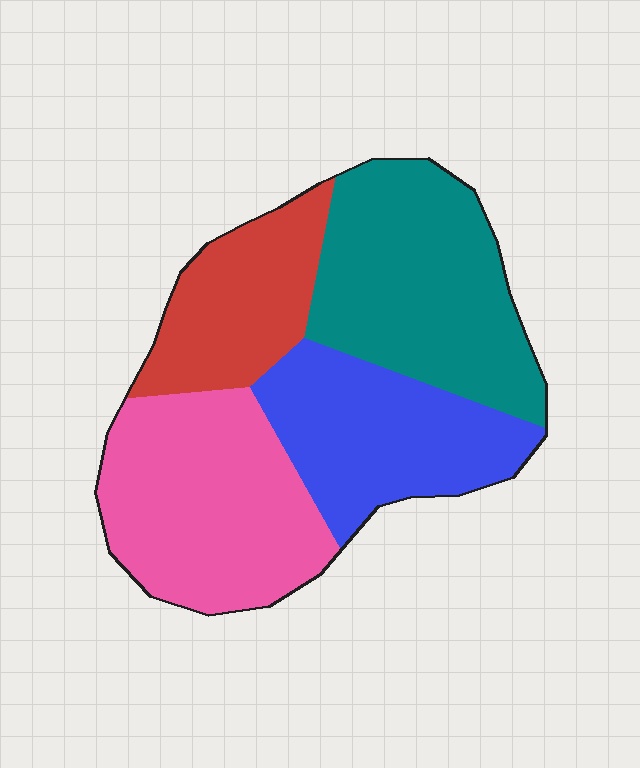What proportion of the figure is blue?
Blue covers 23% of the figure.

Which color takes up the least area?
Red, at roughly 20%.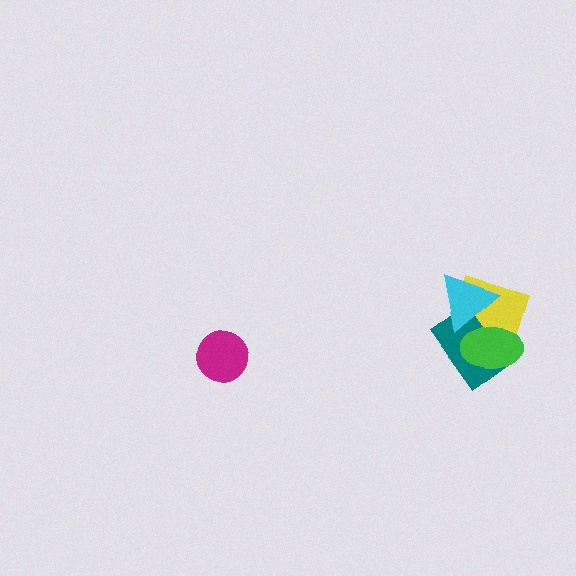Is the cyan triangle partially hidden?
Yes, it is partially covered by another shape.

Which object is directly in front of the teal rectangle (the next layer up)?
The cyan triangle is directly in front of the teal rectangle.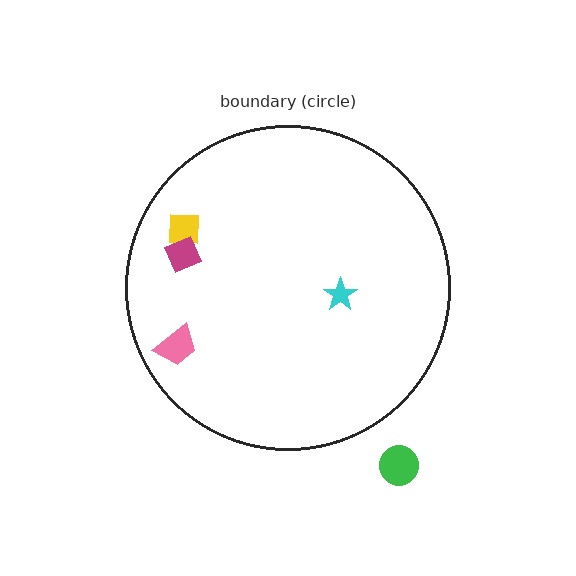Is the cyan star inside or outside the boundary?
Inside.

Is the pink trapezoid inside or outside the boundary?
Inside.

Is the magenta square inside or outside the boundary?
Inside.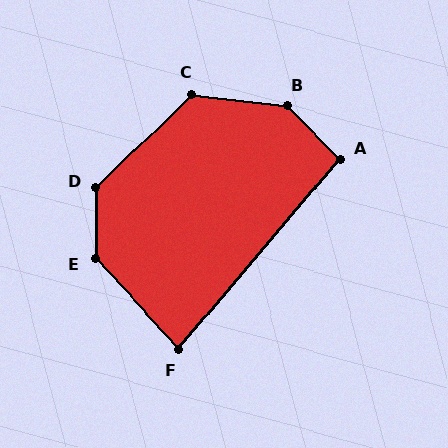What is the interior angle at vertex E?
Approximately 137 degrees (obtuse).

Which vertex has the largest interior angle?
B, at approximately 142 degrees.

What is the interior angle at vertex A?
Approximately 94 degrees (approximately right).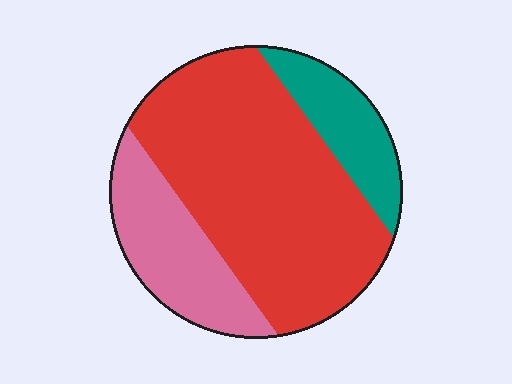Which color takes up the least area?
Teal, at roughly 15%.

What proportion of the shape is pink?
Pink takes up about one quarter (1/4) of the shape.